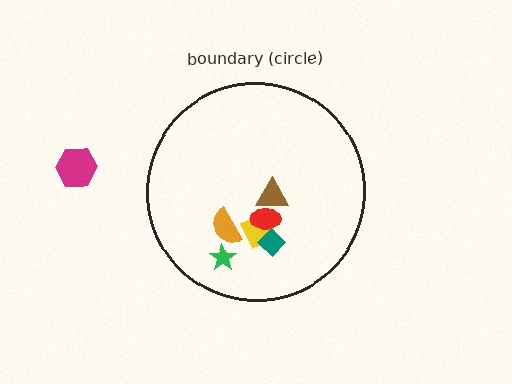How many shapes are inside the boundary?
6 inside, 1 outside.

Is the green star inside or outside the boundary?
Inside.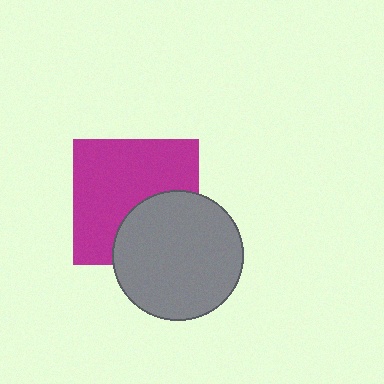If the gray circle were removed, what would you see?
You would see the complete magenta square.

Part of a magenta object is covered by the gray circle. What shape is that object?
It is a square.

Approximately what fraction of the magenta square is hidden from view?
Roughly 36% of the magenta square is hidden behind the gray circle.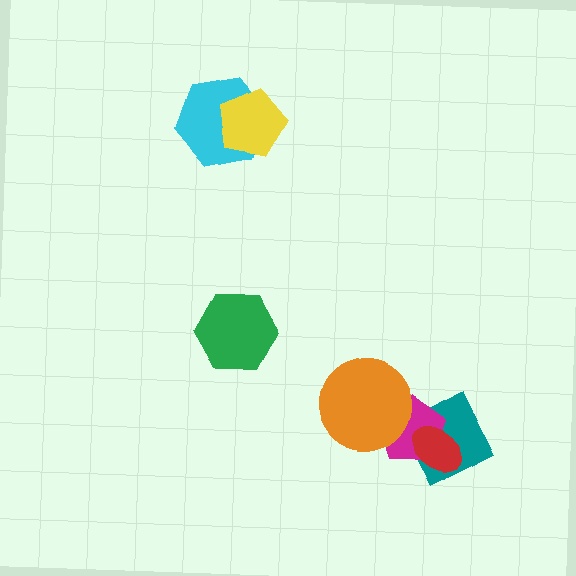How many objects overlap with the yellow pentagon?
1 object overlaps with the yellow pentagon.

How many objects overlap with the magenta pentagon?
3 objects overlap with the magenta pentagon.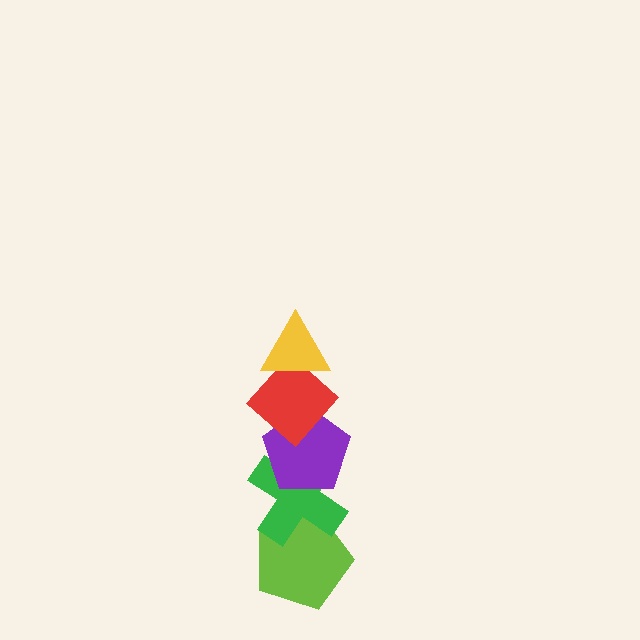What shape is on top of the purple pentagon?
The red diamond is on top of the purple pentagon.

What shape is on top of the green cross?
The purple pentagon is on top of the green cross.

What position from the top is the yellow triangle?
The yellow triangle is 1st from the top.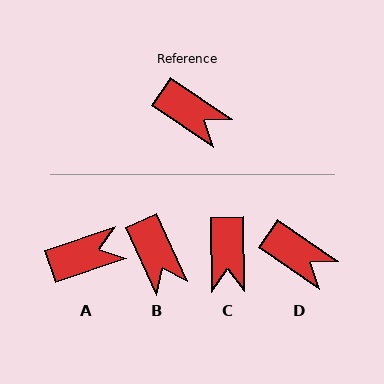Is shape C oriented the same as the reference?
No, it is off by about 55 degrees.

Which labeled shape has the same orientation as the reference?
D.